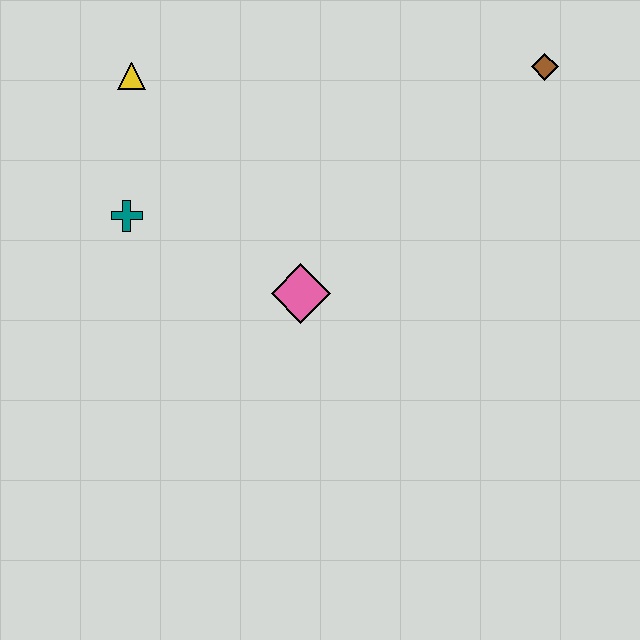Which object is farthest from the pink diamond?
The brown diamond is farthest from the pink diamond.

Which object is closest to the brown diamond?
The pink diamond is closest to the brown diamond.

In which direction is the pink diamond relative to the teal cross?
The pink diamond is to the right of the teal cross.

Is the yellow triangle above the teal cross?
Yes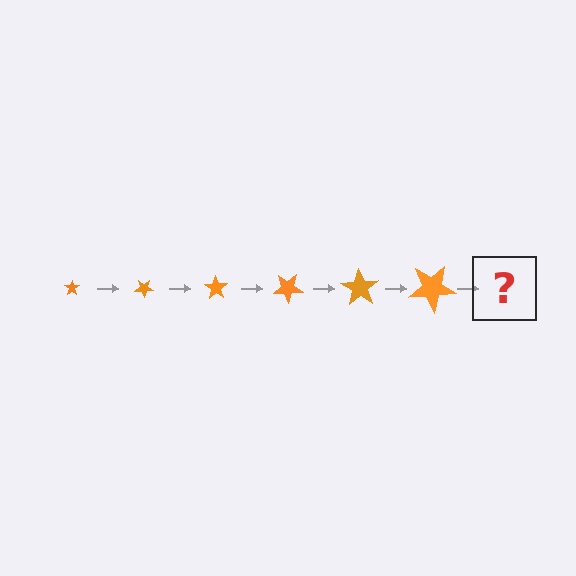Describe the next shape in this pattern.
It should be a star, larger than the previous one and rotated 210 degrees from the start.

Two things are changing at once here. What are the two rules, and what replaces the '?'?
The two rules are that the star grows larger each step and it rotates 35 degrees each step. The '?' should be a star, larger than the previous one and rotated 210 degrees from the start.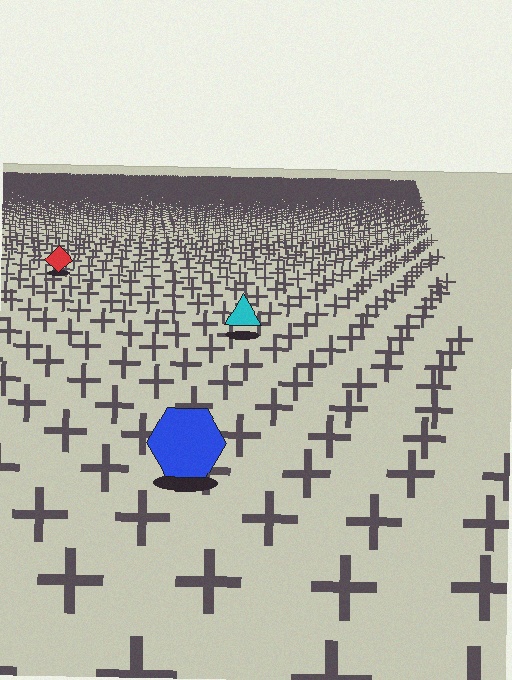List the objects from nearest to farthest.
From nearest to farthest: the blue hexagon, the cyan triangle, the red diamond.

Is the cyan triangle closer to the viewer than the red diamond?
Yes. The cyan triangle is closer — you can tell from the texture gradient: the ground texture is coarser near it.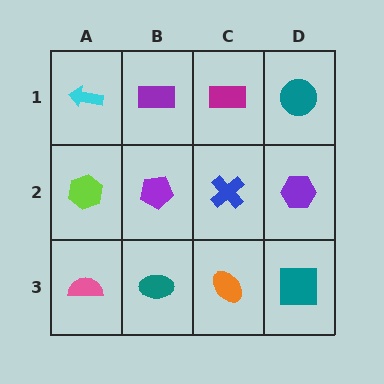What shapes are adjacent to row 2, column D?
A teal circle (row 1, column D), a teal square (row 3, column D), a blue cross (row 2, column C).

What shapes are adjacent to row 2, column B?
A purple rectangle (row 1, column B), a teal ellipse (row 3, column B), a lime hexagon (row 2, column A), a blue cross (row 2, column C).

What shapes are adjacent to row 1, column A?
A lime hexagon (row 2, column A), a purple rectangle (row 1, column B).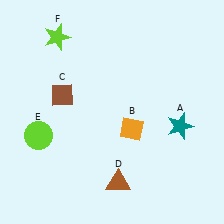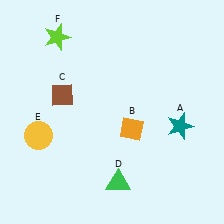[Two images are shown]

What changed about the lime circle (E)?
In Image 1, E is lime. In Image 2, it changed to yellow.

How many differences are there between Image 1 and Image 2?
There are 2 differences between the two images.